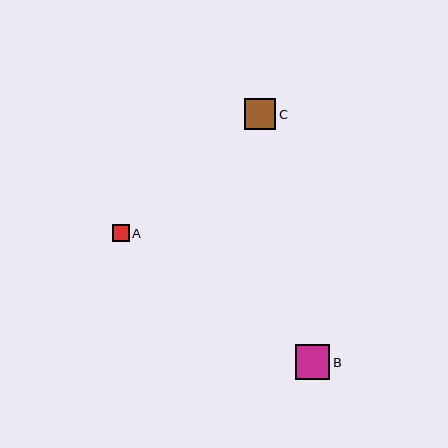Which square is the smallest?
Square A is the smallest with a size of approximately 17 pixels.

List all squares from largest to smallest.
From largest to smallest: B, C, A.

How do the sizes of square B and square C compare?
Square B and square C are approximately the same size.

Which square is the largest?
Square B is the largest with a size of approximately 34 pixels.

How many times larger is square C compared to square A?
Square C is approximately 1.9 times the size of square A.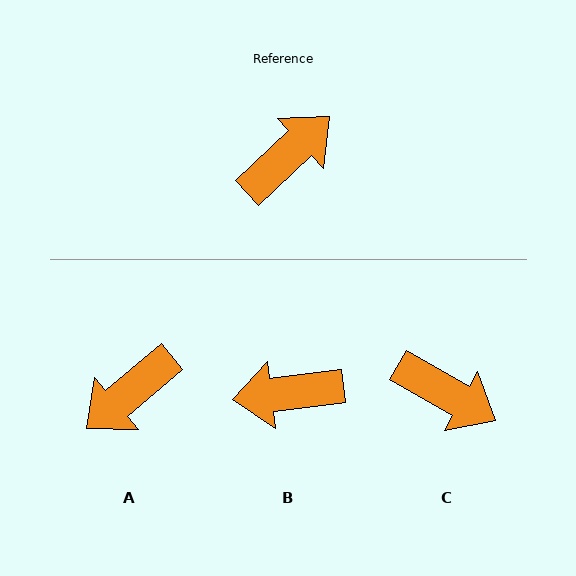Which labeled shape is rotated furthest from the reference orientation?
A, about 178 degrees away.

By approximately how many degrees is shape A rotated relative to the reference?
Approximately 178 degrees counter-clockwise.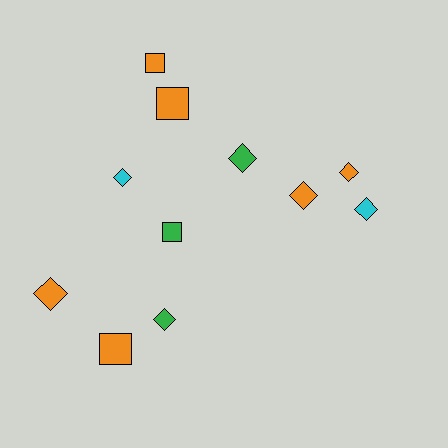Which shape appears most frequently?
Diamond, with 7 objects.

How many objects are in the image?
There are 11 objects.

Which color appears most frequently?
Orange, with 6 objects.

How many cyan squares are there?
There are no cyan squares.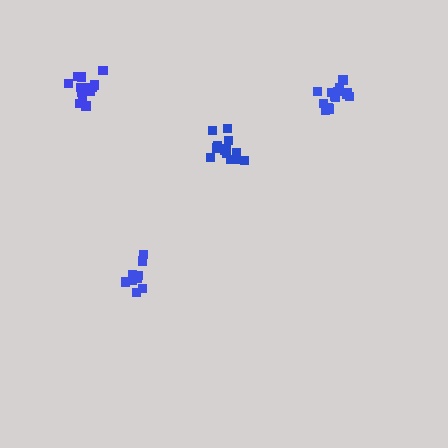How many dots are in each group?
Group 1: 14 dots, Group 2: 10 dots, Group 3: 15 dots, Group 4: 16 dots (55 total).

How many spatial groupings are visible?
There are 4 spatial groupings.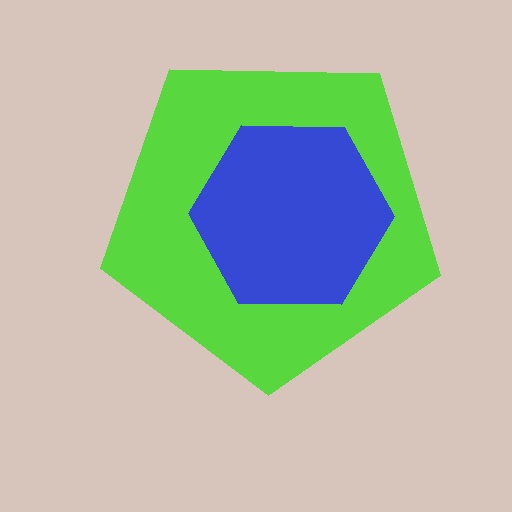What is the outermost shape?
The lime pentagon.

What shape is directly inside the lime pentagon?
The blue hexagon.